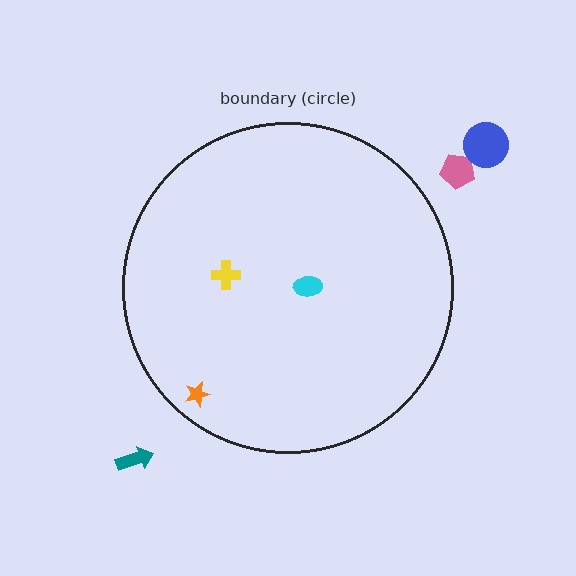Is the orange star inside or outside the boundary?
Inside.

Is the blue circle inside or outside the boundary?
Outside.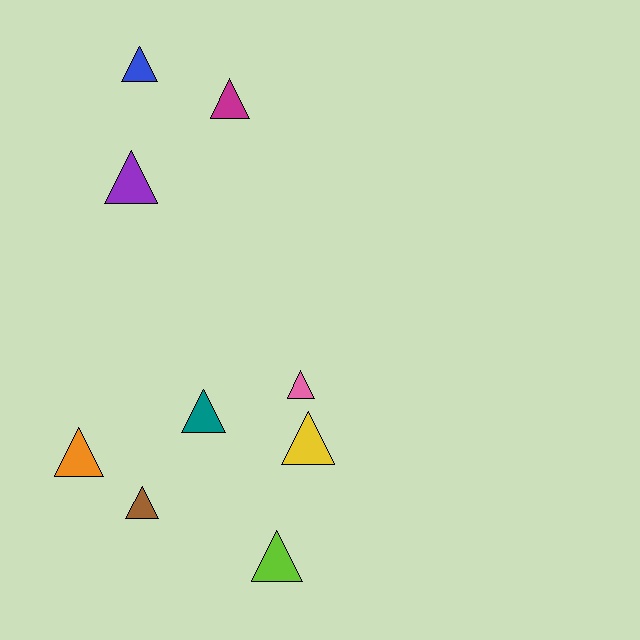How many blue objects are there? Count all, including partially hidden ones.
There is 1 blue object.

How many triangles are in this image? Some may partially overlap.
There are 9 triangles.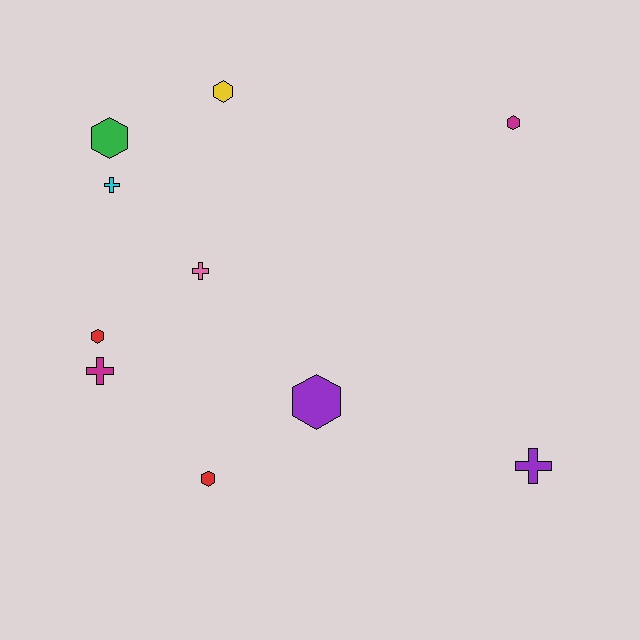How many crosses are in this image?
There are 4 crosses.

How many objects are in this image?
There are 10 objects.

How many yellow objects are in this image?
There is 1 yellow object.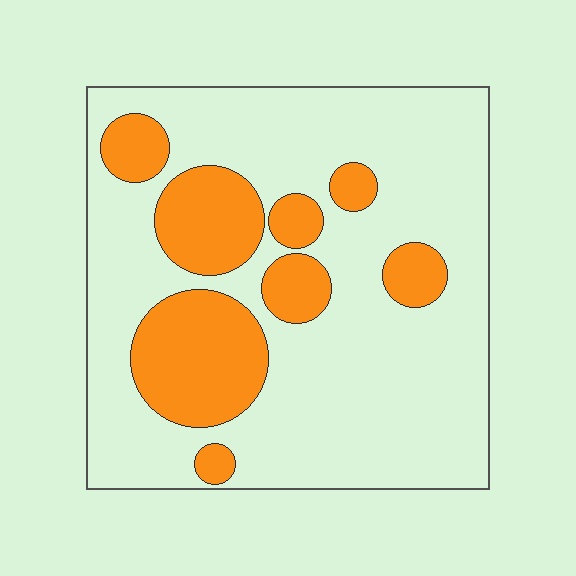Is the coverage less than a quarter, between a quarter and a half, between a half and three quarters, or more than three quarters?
Between a quarter and a half.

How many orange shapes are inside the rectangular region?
8.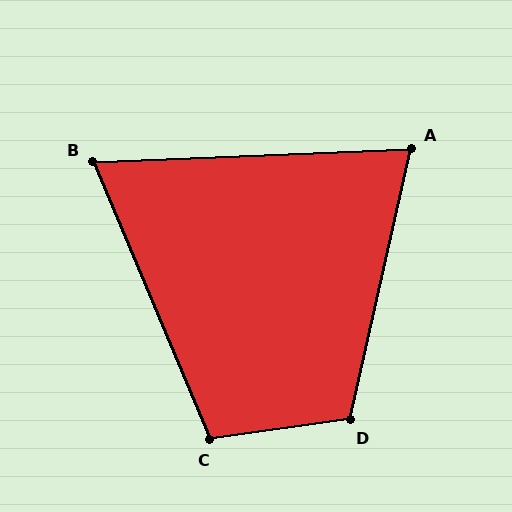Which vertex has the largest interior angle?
D, at approximately 111 degrees.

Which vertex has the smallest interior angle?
B, at approximately 69 degrees.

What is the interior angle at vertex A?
Approximately 75 degrees (acute).